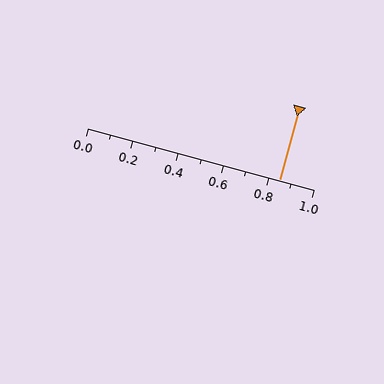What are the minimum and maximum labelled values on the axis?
The axis runs from 0.0 to 1.0.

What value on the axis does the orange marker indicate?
The marker indicates approximately 0.85.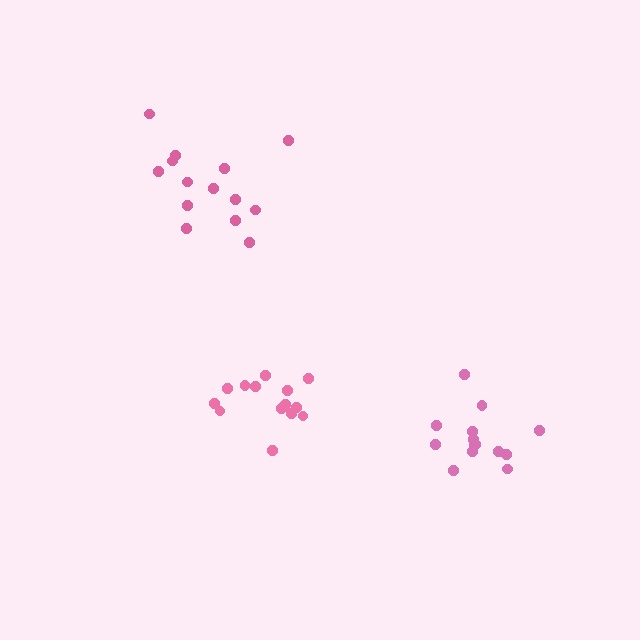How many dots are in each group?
Group 1: 14 dots, Group 2: 14 dots, Group 3: 14 dots (42 total).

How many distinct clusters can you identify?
There are 3 distinct clusters.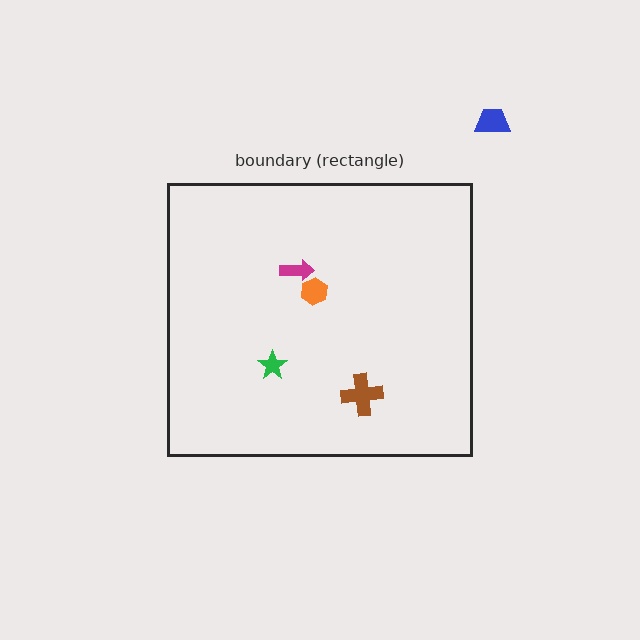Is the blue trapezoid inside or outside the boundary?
Outside.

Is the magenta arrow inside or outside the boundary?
Inside.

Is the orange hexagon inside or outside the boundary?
Inside.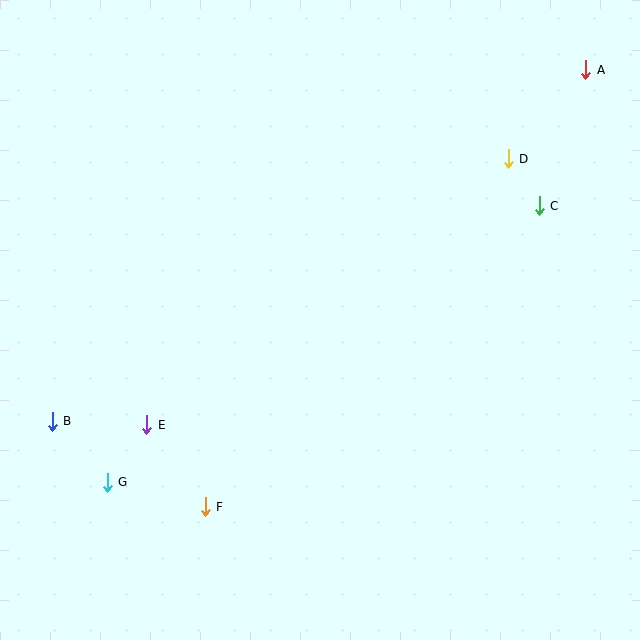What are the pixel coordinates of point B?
Point B is at (52, 421).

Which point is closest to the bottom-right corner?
Point C is closest to the bottom-right corner.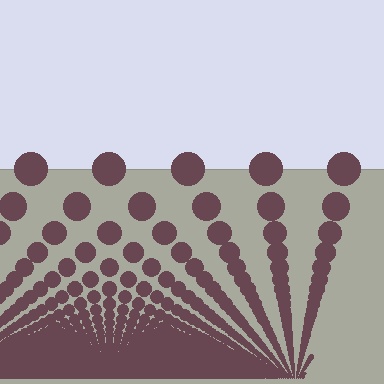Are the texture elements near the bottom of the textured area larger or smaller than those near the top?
Smaller. The gradient is inverted — elements near the bottom are smaller and denser.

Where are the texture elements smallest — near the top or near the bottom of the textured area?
Near the bottom.